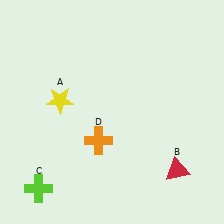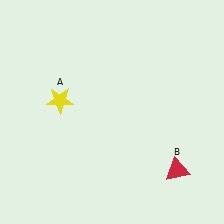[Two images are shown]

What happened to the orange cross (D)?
The orange cross (D) was removed in Image 2. It was in the bottom-left area of Image 1.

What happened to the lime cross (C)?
The lime cross (C) was removed in Image 2. It was in the bottom-left area of Image 1.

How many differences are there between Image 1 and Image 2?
There are 2 differences between the two images.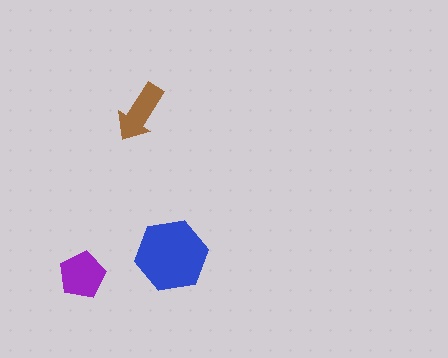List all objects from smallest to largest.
The brown arrow, the purple pentagon, the blue hexagon.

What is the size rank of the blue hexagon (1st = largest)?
1st.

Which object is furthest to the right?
The blue hexagon is rightmost.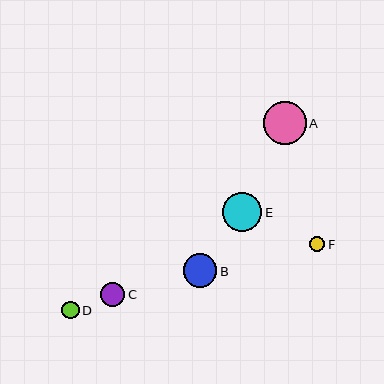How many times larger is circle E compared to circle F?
Circle E is approximately 2.6 times the size of circle F.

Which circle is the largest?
Circle A is the largest with a size of approximately 43 pixels.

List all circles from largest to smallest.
From largest to smallest: A, E, B, C, D, F.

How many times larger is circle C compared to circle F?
Circle C is approximately 1.6 times the size of circle F.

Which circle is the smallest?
Circle F is the smallest with a size of approximately 15 pixels.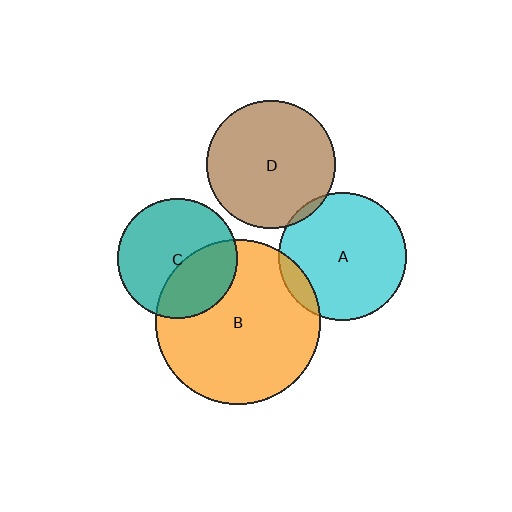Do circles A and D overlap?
Yes.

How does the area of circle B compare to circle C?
Approximately 1.9 times.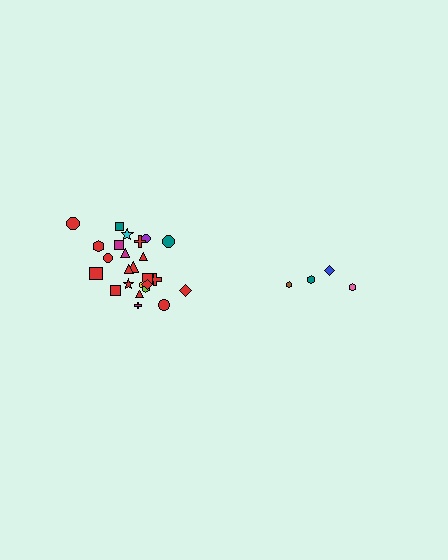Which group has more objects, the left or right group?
The left group.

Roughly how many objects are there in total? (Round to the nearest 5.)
Roughly 30 objects in total.